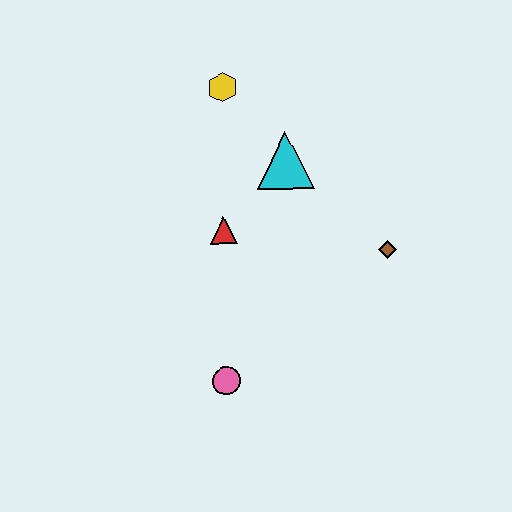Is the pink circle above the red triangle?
No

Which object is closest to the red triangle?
The cyan triangle is closest to the red triangle.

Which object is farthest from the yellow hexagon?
The pink circle is farthest from the yellow hexagon.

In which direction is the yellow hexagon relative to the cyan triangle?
The yellow hexagon is above the cyan triangle.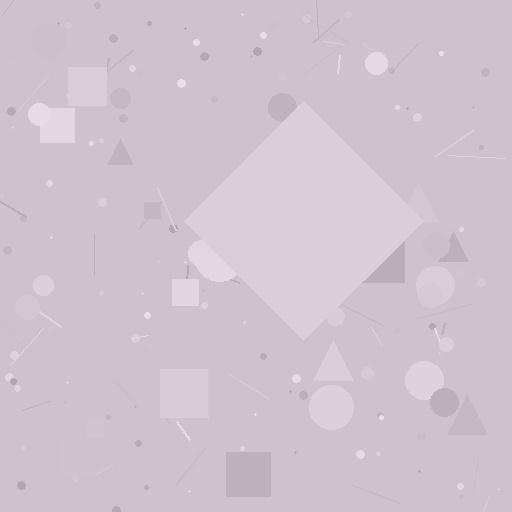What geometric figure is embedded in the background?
A diamond is embedded in the background.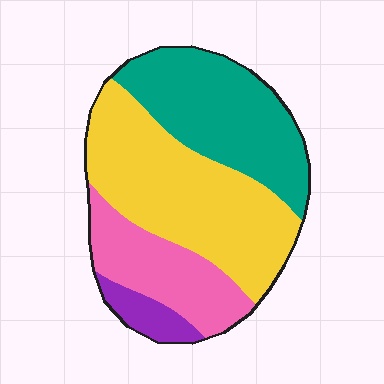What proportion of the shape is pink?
Pink covers around 20% of the shape.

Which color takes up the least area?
Purple, at roughly 5%.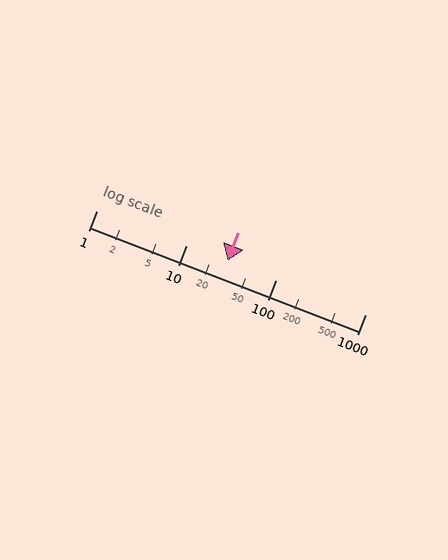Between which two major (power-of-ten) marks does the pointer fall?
The pointer is between 10 and 100.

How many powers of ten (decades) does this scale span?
The scale spans 3 decades, from 1 to 1000.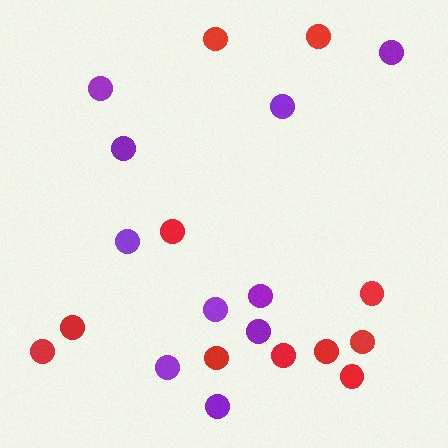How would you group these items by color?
There are 2 groups: one group of purple circles (10) and one group of red circles (11).